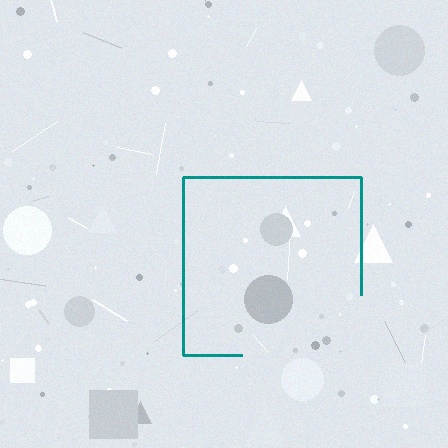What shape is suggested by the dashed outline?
The dashed outline suggests a square.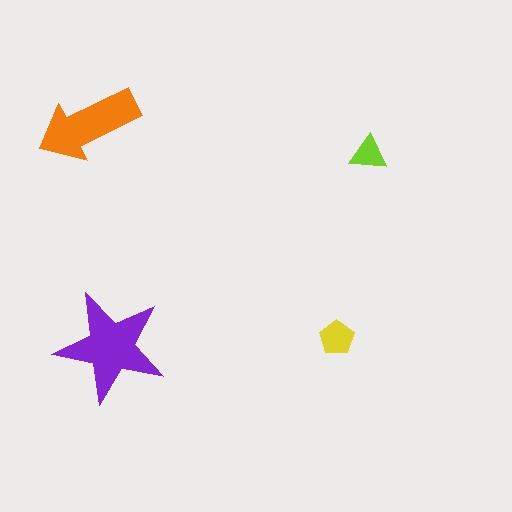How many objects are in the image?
There are 4 objects in the image.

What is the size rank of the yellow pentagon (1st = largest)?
3rd.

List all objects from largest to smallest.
The purple star, the orange arrow, the yellow pentagon, the lime triangle.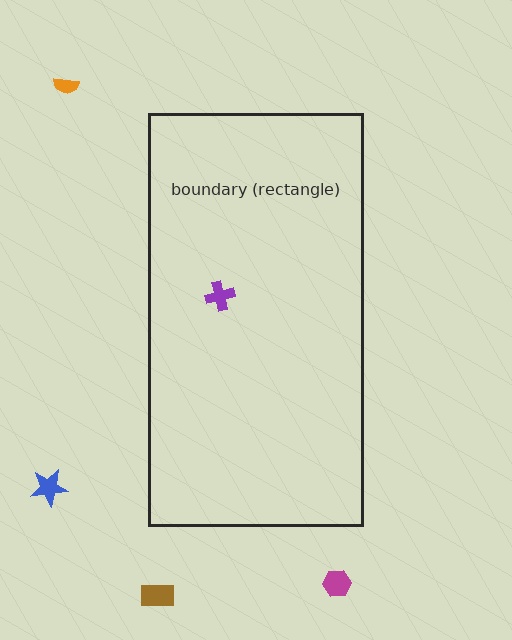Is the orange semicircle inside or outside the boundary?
Outside.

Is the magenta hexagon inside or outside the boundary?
Outside.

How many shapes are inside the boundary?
1 inside, 4 outside.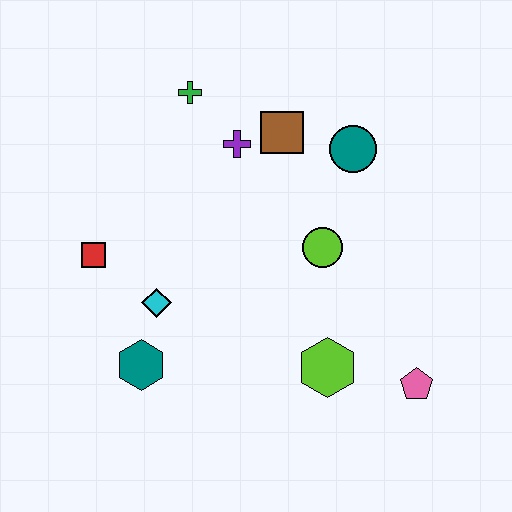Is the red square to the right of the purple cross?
No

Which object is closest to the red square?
The cyan diamond is closest to the red square.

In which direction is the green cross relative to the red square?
The green cross is above the red square.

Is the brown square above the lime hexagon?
Yes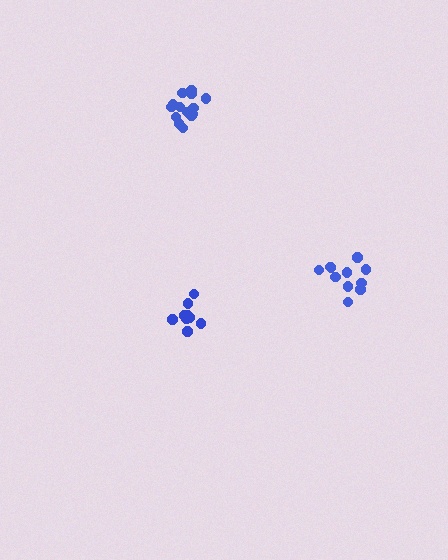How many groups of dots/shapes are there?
There are 3 groups.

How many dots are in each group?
Group 1: 9 dots, Group 2: 15 dots, Group 3: 11 dots (35 total).